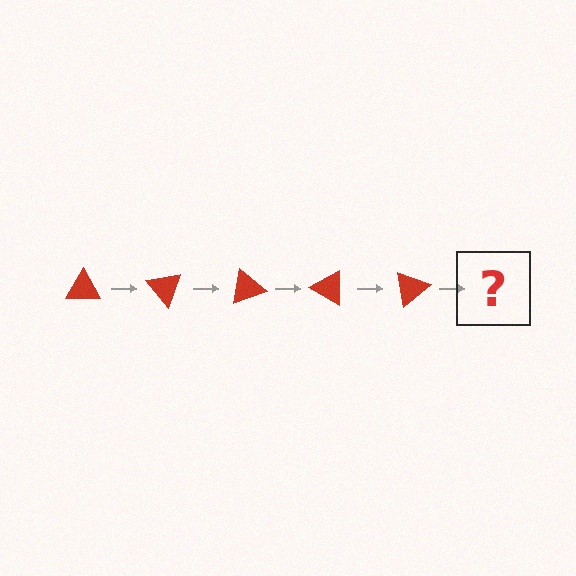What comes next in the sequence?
The next element should be a red triangle rotated 250 degrees.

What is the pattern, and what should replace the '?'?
The pattern is that the triangle rotates 50 degrees each step. The '?' should be a red triangle rotated 250 degrees.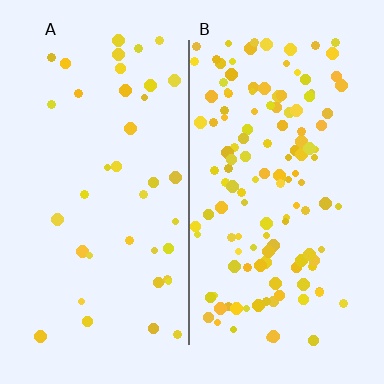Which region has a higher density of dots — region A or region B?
B (the right).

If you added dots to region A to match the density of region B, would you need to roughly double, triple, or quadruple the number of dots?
Approximately triple.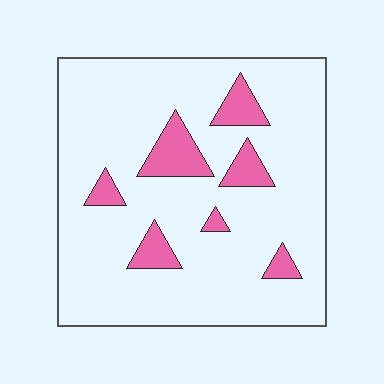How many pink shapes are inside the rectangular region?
7.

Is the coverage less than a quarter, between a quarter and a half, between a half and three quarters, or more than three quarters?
Less than a quarter.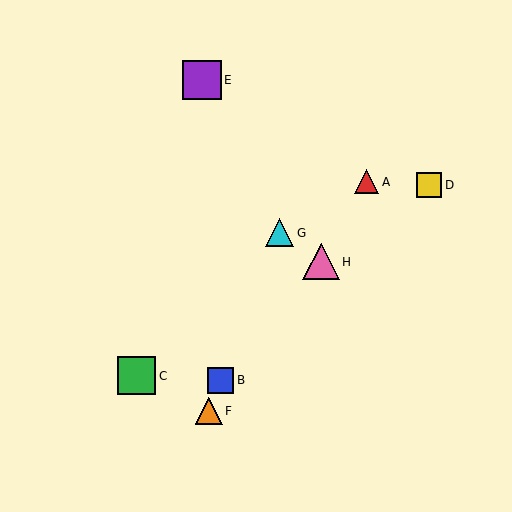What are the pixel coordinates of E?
Object E is at (202, 80).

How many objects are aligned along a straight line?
3 objects (B, F, G) are aligned along a straight line.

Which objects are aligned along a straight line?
Objects B, F, G are aligned along a straight line.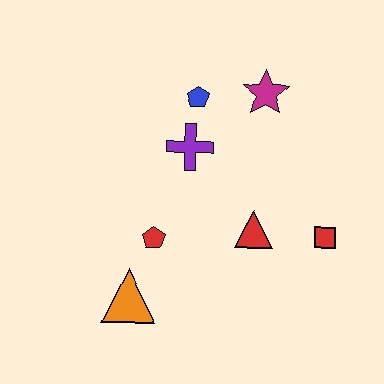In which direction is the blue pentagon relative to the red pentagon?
The blue pentagon is above the red pentagon.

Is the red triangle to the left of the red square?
Yes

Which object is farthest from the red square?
The orange triangle is farthest from the red square.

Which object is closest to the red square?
The red triangle is closest to the red square.